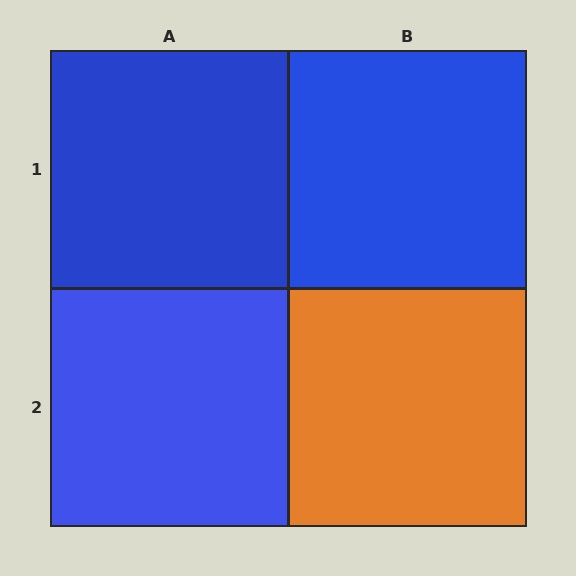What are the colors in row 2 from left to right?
Blue, orange.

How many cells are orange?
1 cell is orange.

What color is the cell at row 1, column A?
Blue.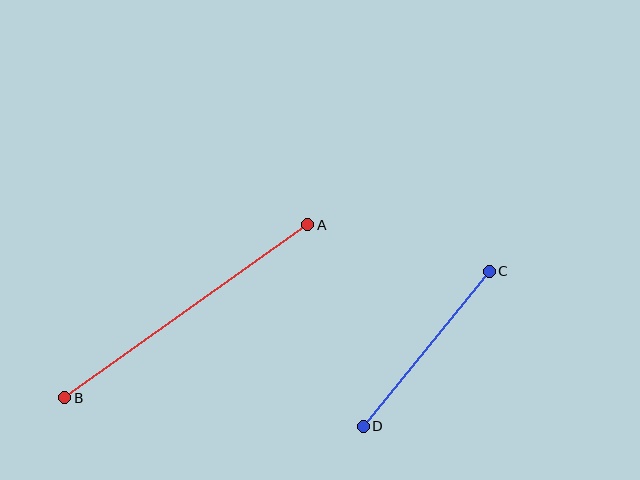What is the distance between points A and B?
The distance is approximately 298 pixels.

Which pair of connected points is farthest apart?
Points A and B are farthest apart.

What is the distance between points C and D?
The distance is approximately 200 pixels.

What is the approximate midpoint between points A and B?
The midpoint is at approximately (186, 311) pixels.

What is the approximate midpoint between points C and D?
The midpoint is at approximately (426, 349) pixels.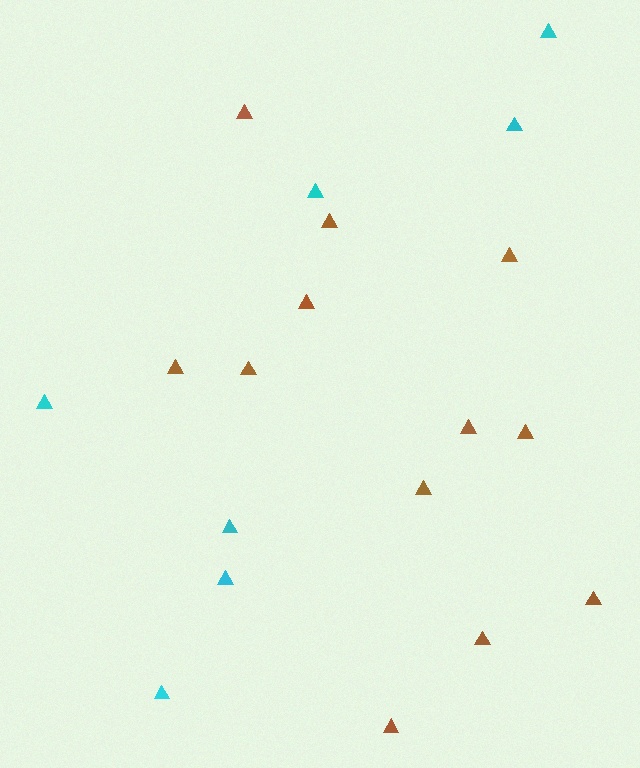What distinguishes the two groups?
There are 2 groups: one group of brown triangles (12) and one group of cyan triangles (7).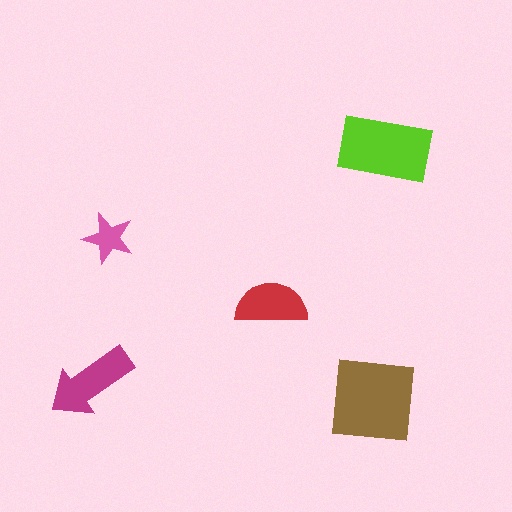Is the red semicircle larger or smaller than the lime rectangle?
Smaller.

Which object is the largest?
The brown square.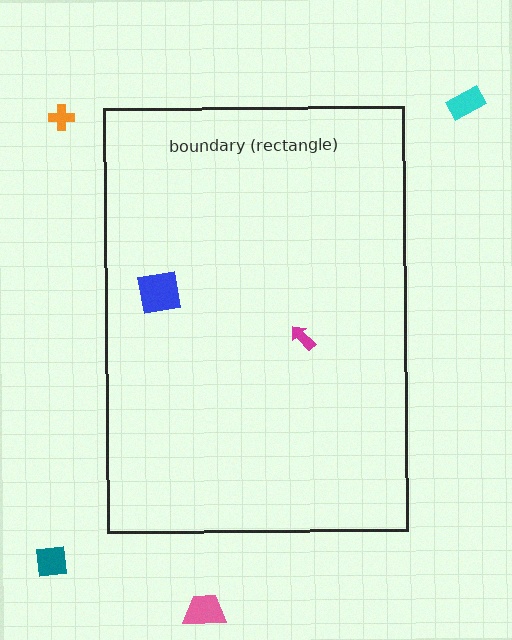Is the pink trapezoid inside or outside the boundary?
Outside.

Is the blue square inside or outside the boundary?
Inside.